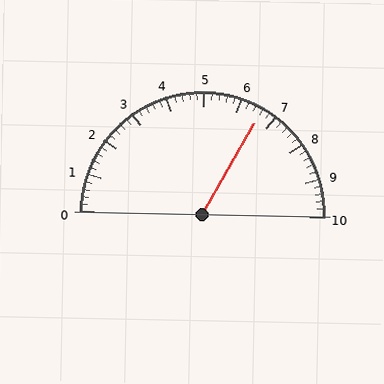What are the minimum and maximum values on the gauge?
The gauge ranges from 0 to 10.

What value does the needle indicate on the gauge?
The needle indicates approximately 6.6.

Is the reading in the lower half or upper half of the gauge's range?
The reading is in the upper half of the range (0 to 10).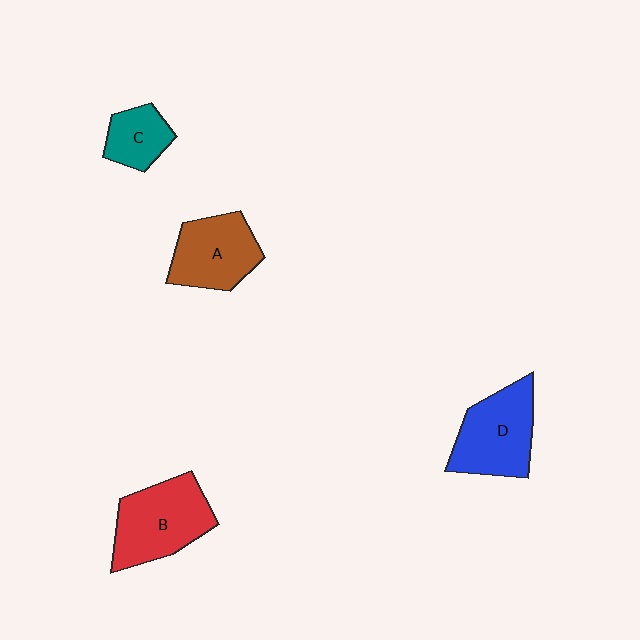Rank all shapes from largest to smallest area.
From largest to smallest: B (red), D (blue), A (brown), C (teal).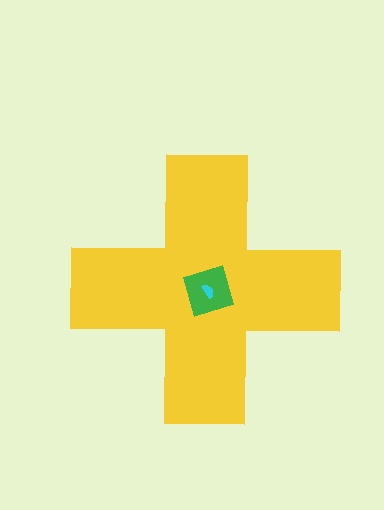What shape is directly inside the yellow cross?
The green diamond.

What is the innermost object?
The cyan semicircle.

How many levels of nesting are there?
3.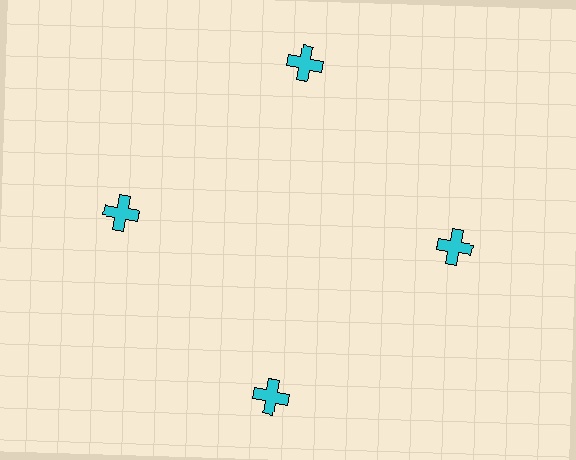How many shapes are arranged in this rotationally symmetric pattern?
There are 4 shapes, arranged in 4 groups of 1.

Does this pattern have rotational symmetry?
Yes, this pattern has 4-fold rotational symmetry. It looks the same after rotating 90 degrees around the center.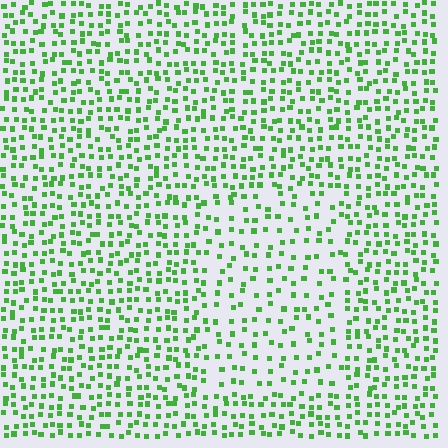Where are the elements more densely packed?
The elements are more densely packed outside the rectangle boundary.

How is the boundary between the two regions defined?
The boundary is defined by a change in element density (approximately 1.7x ratio). All elements are the same color, size, and shape.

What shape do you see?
I see a rectangle.